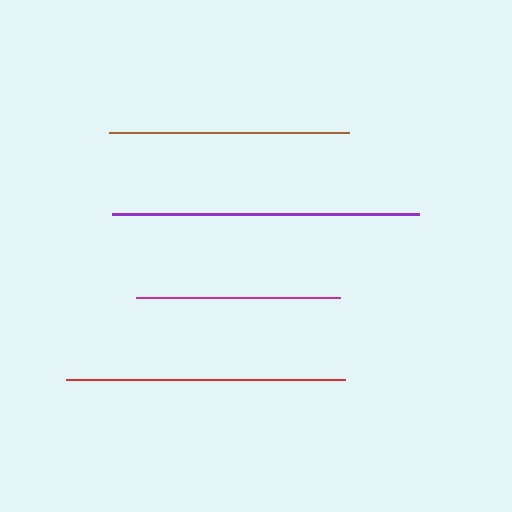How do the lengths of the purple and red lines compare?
The purple and red lines are approximately the same length.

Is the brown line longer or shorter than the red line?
The red line is longer than the brown line.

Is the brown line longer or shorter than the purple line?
The purple line is longer than the brown line.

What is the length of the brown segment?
The brown segment is approximately 240 pixels long.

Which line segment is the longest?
The purple line is the longest at approximately 307 pixels.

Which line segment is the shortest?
The magenta line is the shortest at approximately 203 pixels.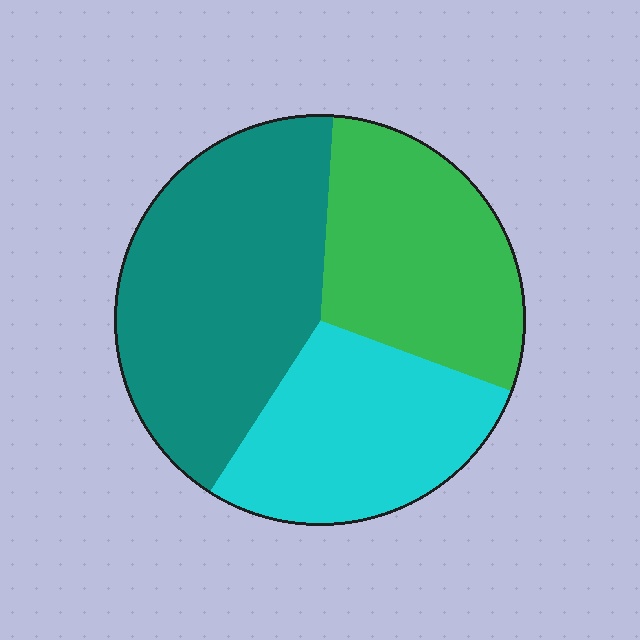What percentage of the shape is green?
Green takes up about one third (1/3) of the shape.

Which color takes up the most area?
Teal, at roughly 40%.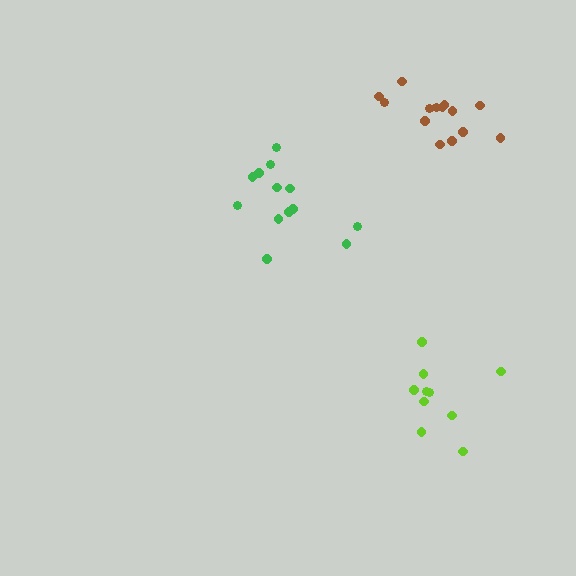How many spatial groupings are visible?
There are 3 spatial groupings.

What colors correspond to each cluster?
The clusters are colored: brown, lime, green.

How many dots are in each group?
Group 1: 14 dots, Group 2: 10 dots, Group 3: 13 dots (37 total).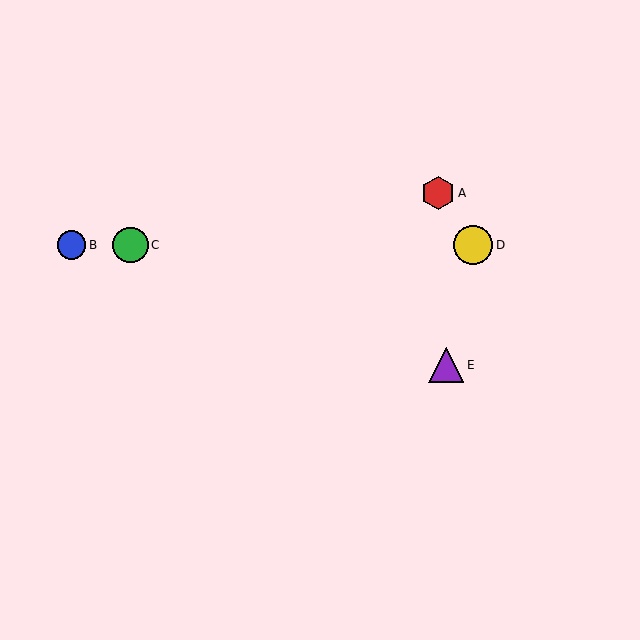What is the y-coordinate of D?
Object D is at y≈245.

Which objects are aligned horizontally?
Objects B, C, D are aligned horizontally.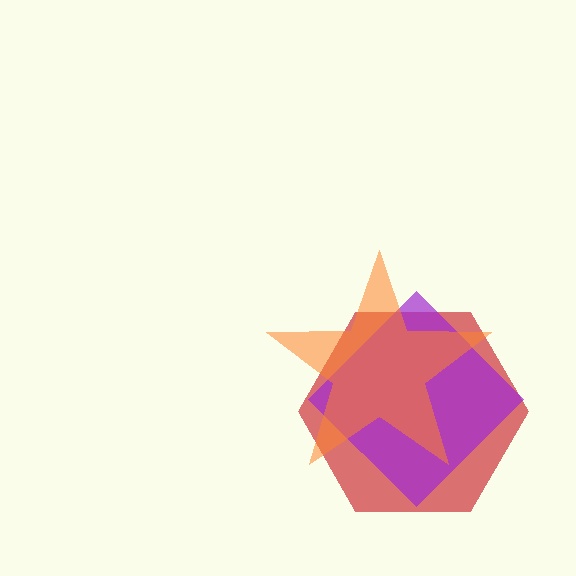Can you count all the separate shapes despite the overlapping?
Yes, there are 3 separate shapes.